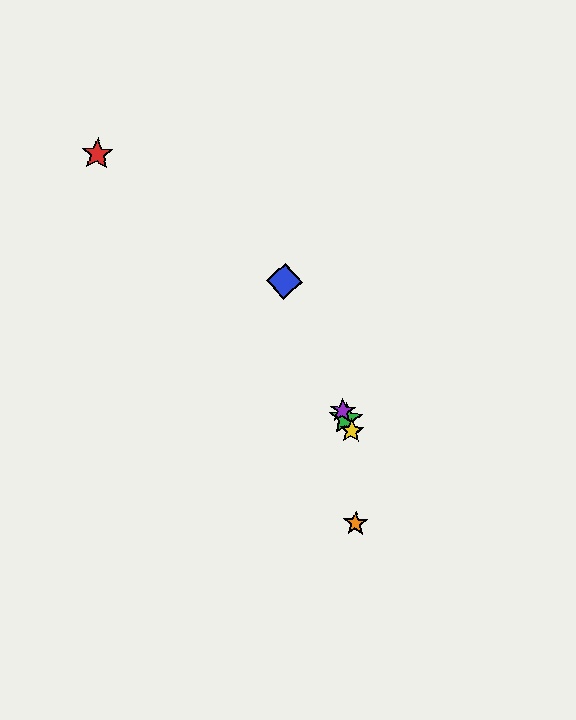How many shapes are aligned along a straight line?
4 shapes (the blue diamond, the green star, the yellow star, the purple star) are aligned along a straight line.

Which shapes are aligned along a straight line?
The blue diamond, the green star, the yellow star, the purple star are aligned along a straight line.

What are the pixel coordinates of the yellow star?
The yellow star is at (352, 431).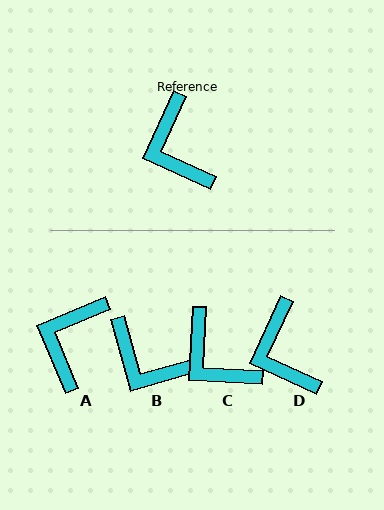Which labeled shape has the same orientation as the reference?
D.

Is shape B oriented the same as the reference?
No, it is off by about 40 degrees.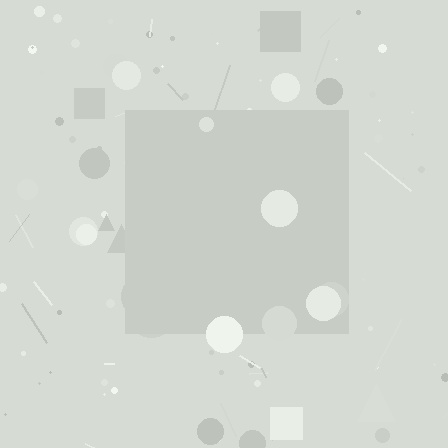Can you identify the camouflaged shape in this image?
The camouflaged shape is a square.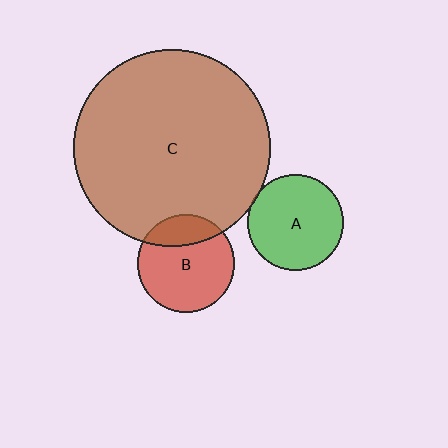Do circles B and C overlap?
Yes.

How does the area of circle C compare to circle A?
Approximately 4.2 times.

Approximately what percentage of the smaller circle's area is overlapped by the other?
Approximately 25%.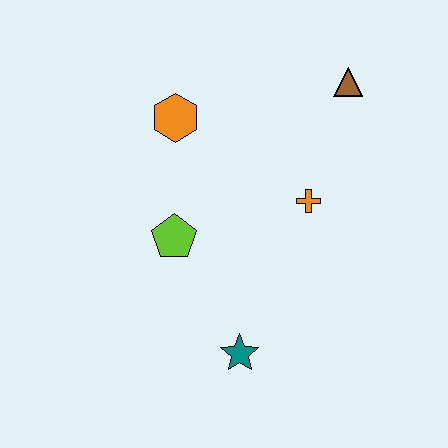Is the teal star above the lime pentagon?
No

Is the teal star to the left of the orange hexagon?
No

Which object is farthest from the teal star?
The brown triangle is farthest from the teal star.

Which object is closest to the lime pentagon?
The orange hexagon is closest to the lime pentagon.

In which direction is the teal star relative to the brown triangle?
The teal star is below the brown triangle.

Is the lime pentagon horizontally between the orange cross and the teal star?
No